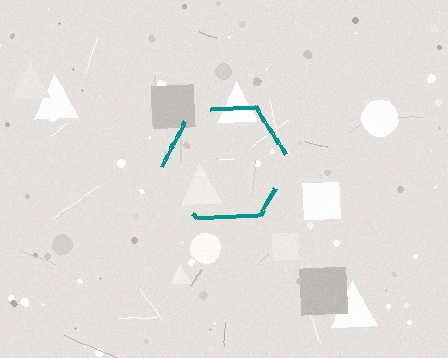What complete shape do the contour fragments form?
The contour fragments form a hexagon.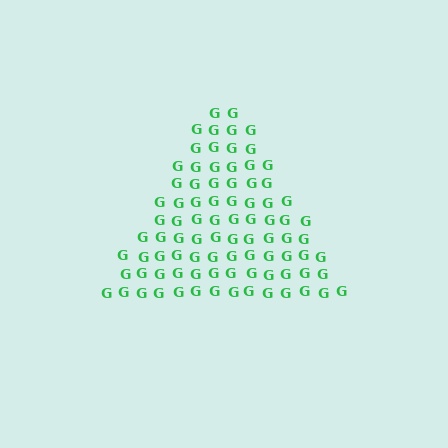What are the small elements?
The small elements are letter G's.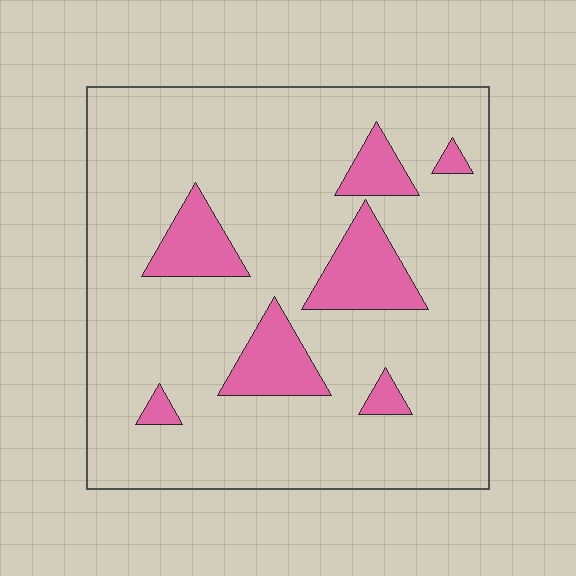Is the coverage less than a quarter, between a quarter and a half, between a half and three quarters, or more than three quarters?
Less than a quarter.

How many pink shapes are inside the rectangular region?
7.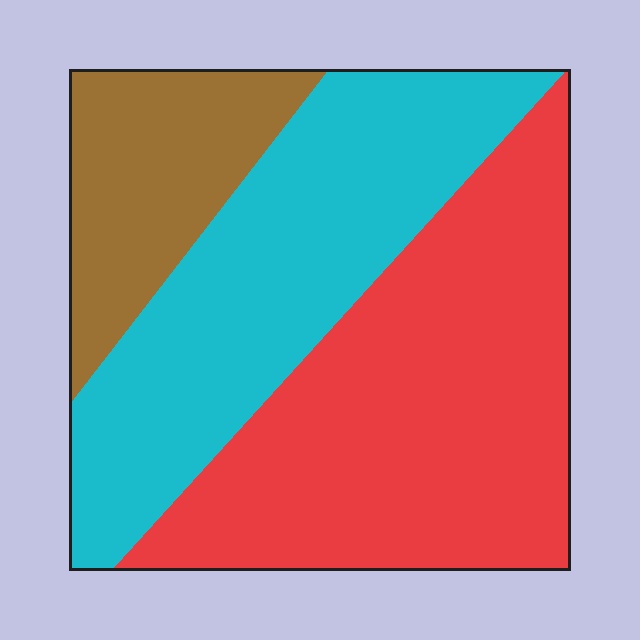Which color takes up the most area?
Red, at roughly 45%.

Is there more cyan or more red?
Red.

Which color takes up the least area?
Brown, at roughly 15%.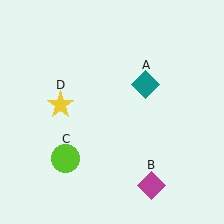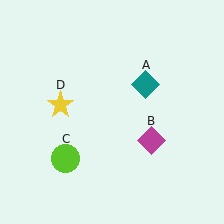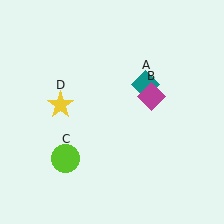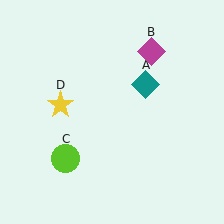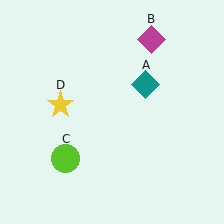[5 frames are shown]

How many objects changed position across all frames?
1 object changed position: magenta diamond (object B).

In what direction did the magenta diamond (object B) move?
The magenta diamond (object B) moved up.